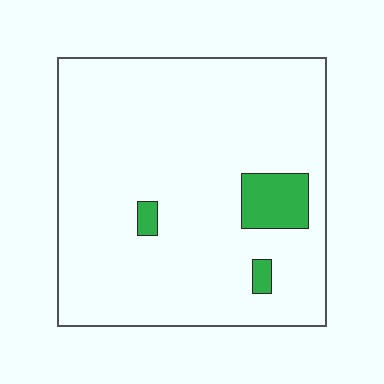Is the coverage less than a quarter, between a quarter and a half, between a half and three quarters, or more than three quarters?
Less than a quarter.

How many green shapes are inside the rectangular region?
3.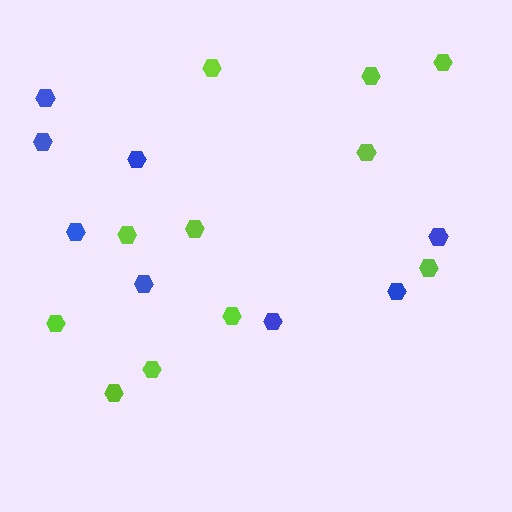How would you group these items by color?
There are 2 groups: one group of lime hexagons (11) and one group of blue hexagons (8).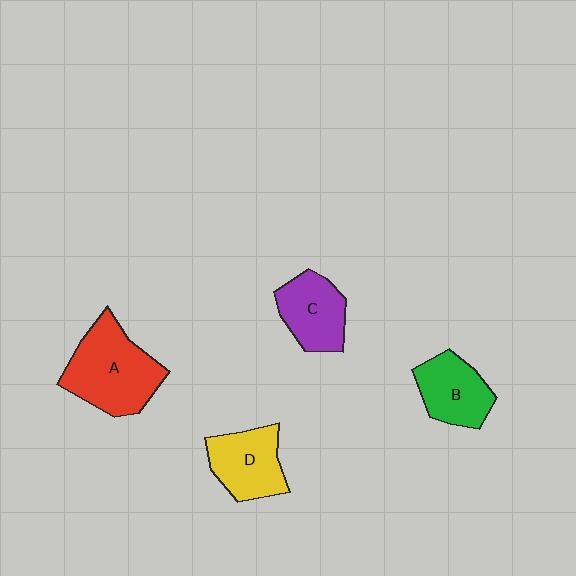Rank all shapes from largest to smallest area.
From largest to smallest: A (red), D (yellow), C (purple), B (green).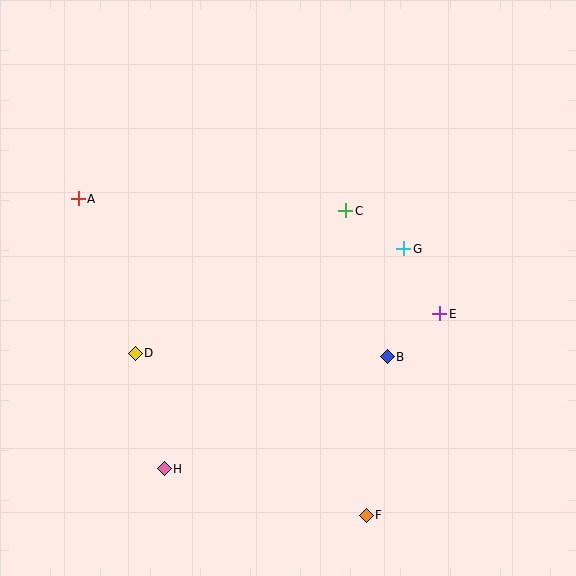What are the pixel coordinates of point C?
Point C is at (346, 211).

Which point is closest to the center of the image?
Point C at (346, 211) is closest to the center.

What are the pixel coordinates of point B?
Point B is at (387, 357).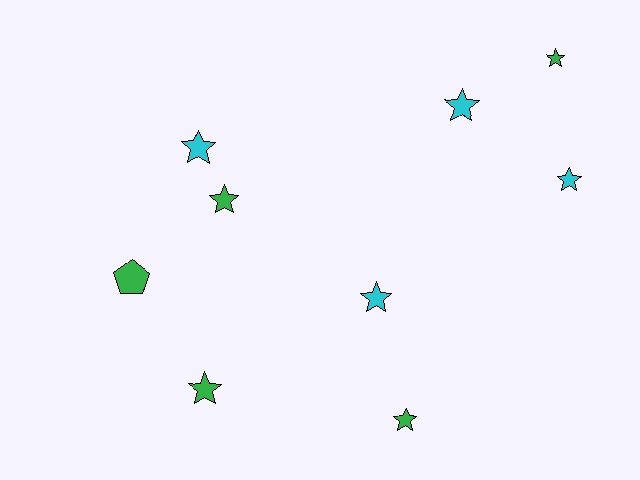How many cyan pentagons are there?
There are no cyan pentagons.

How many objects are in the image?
There are 9 objects.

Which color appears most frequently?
Green, with 5 objects.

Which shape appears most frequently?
Star, with 8 objects.